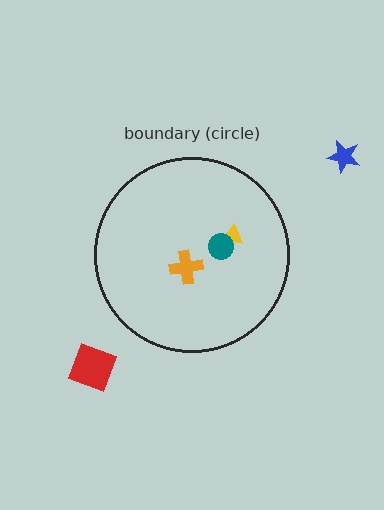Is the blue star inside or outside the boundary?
Outside.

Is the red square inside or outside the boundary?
Outside.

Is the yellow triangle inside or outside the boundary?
Inside.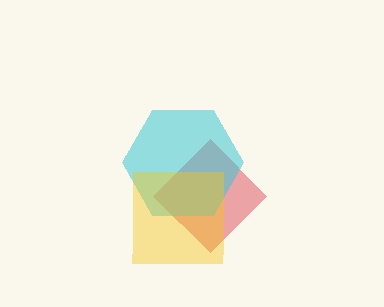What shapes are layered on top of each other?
The layered shapes are: a red diamond, a cyan hexagon, a yellow square.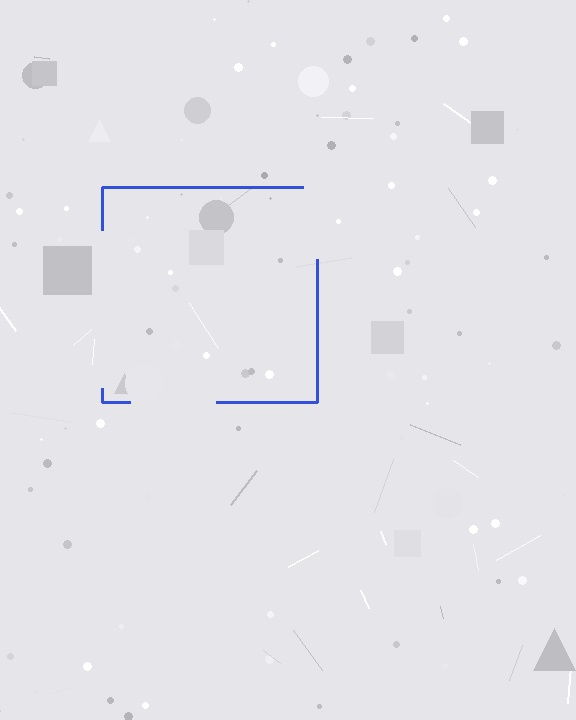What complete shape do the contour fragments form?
The contour fragments form a square.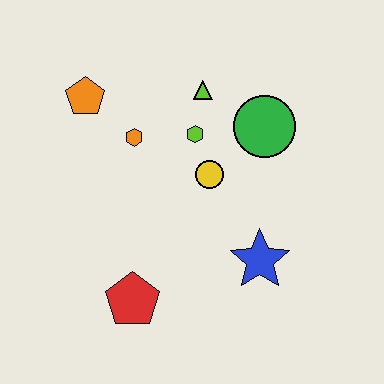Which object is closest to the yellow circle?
The lime hexagon is closest to the yellow circle.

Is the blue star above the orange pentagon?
No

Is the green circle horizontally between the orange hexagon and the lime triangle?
No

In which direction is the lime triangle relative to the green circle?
The lime triangle is to the left of the green circle.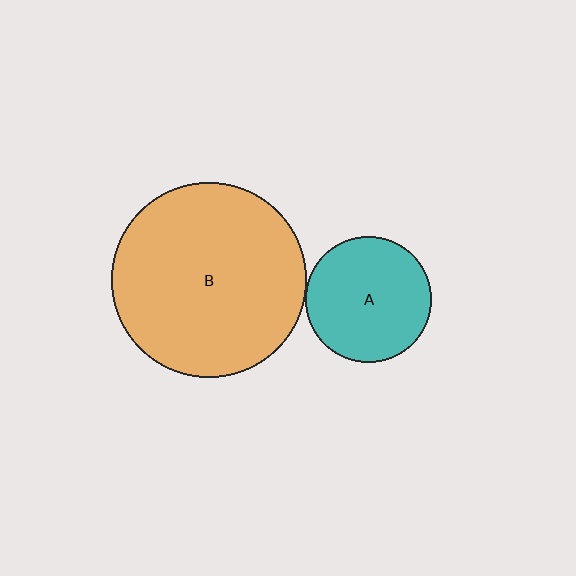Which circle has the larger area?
Circle B (orange).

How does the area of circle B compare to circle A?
Approximately 2.4 times.